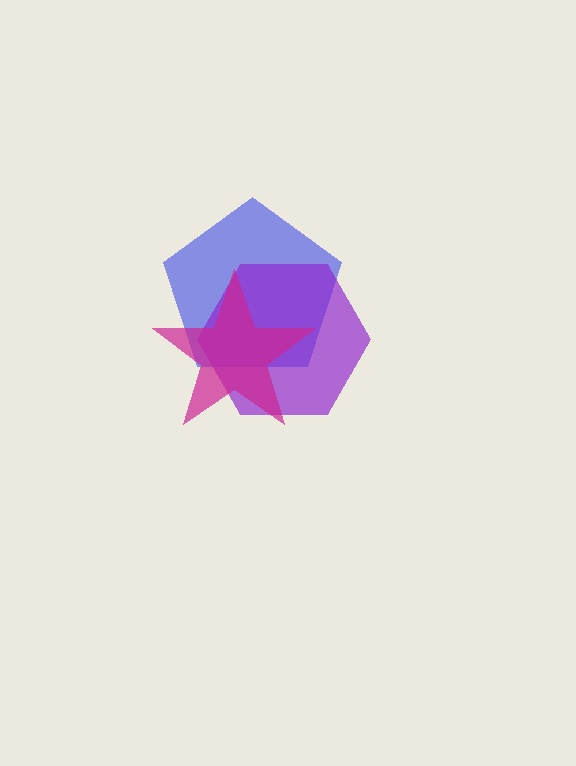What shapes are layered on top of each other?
The layered shapes are: a blue pentagon, a purple hexagon, a magenta star.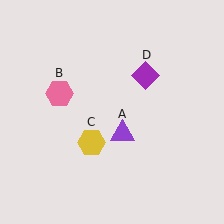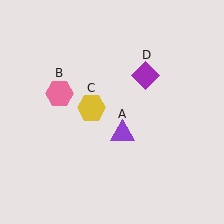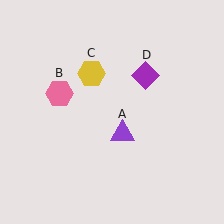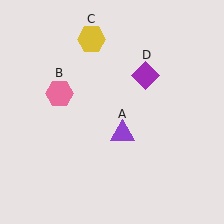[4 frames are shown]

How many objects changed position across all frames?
1 object changed position: yellow hexagon (object C).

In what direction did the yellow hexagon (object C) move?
The yellow hexagon (object C) moved up.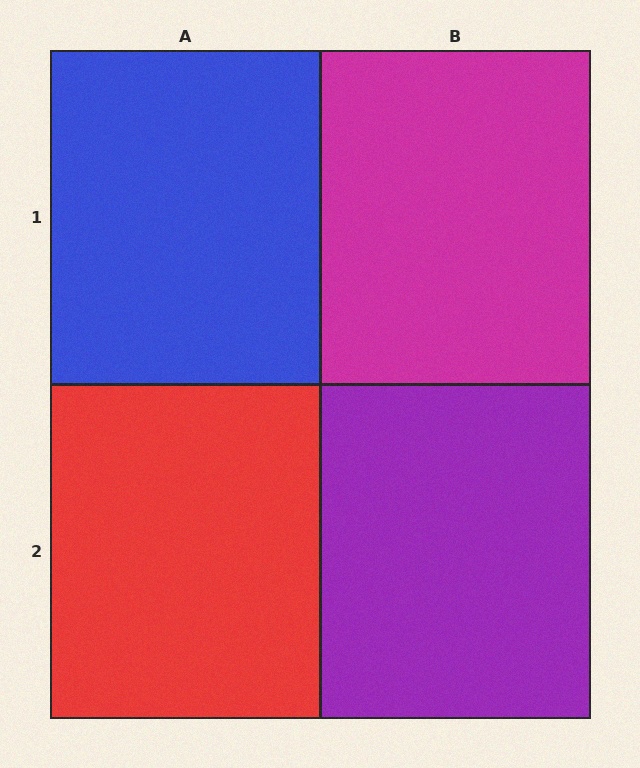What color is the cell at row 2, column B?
Purple.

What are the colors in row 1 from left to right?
Blue, magenta.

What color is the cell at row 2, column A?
Red.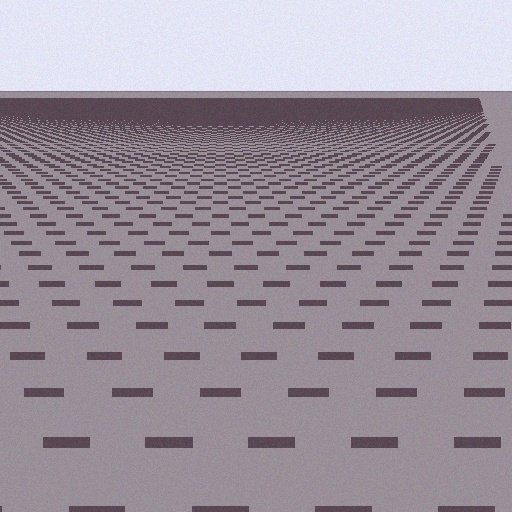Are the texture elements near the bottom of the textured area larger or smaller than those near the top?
Larger. Near the bottom, elements are closer to the viewer and appear at a bigger on-screen size.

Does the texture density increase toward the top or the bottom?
Density increases toward the top.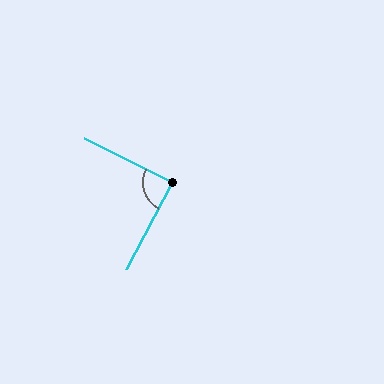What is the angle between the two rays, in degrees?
Approximately 89 degrees.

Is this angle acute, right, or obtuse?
It is approximately a right angle.